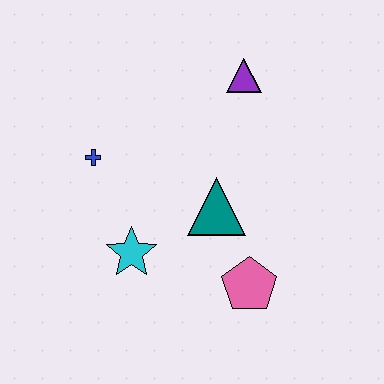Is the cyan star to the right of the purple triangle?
No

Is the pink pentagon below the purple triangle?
Yes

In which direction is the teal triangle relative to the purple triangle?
The teal triangle is below the purple triangle.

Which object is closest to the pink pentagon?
The teal triangle is closest to the pink pentagon.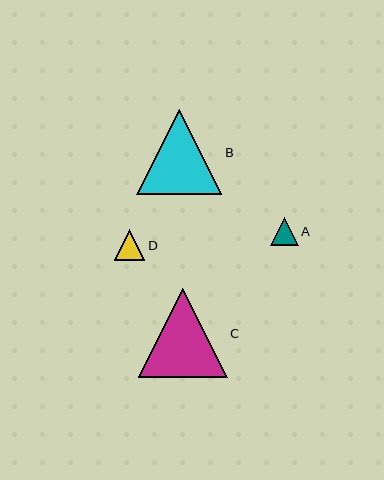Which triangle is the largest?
Triangle C is the largest with a size of approximately 89 pixels.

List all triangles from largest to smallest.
From largest to smallest: C, B, D, A.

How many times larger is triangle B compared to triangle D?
Triangle B is approximately 2.8 times the size of triangle D.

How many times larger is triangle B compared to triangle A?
Triangle B is approximately 3.1 times the size of triangle A.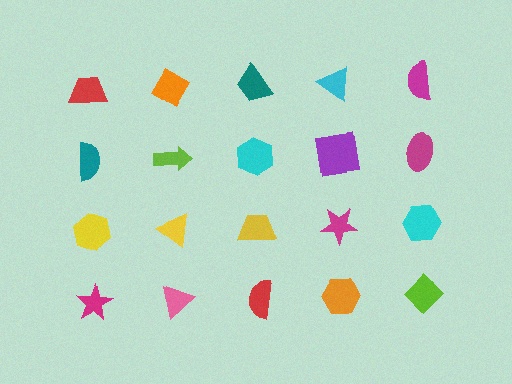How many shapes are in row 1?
5 shapes.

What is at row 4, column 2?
A pink triangle.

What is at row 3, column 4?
A magenta star.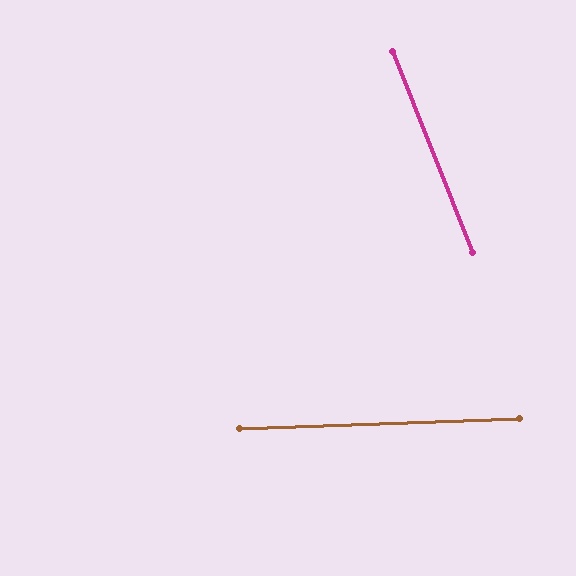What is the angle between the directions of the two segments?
Approximately 70 degrees.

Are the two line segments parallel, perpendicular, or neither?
Neither parallel nor perpendicular — they differ by about 70°.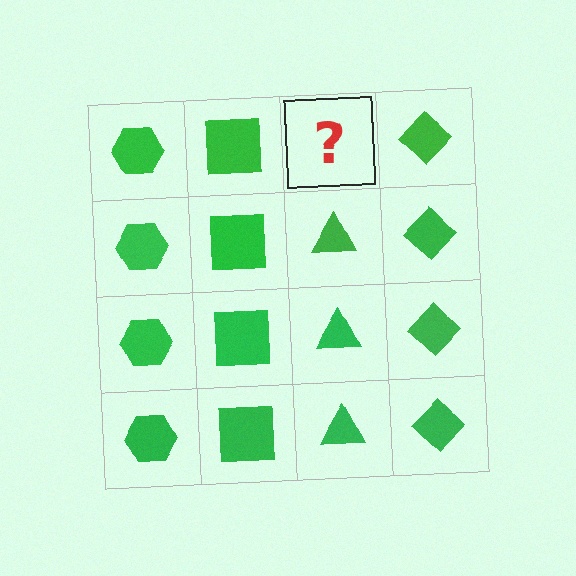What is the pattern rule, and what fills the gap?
The rule is that each column has a consistent shape. The gap should be filled with a green triangle.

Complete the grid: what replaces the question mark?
The question mark should be replaced with a green triangle.